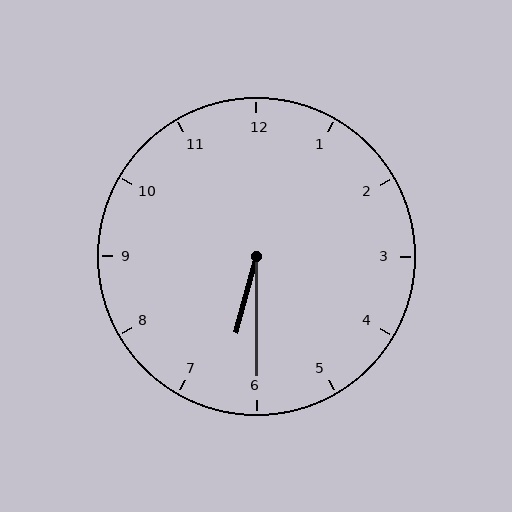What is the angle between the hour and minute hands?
Approximately 15 degrees.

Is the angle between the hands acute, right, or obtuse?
It is acute.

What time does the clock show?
6:30.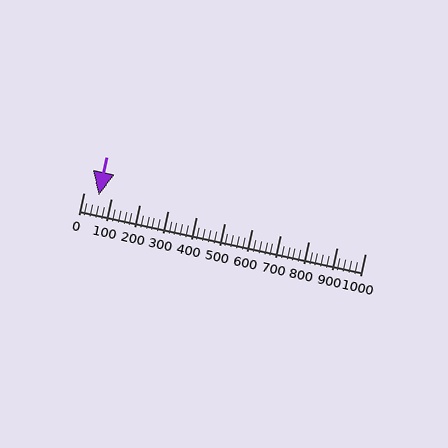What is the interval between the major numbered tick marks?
The major tick marks are spaced 100 units apart.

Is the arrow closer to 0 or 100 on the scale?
The arrow is closer to 100.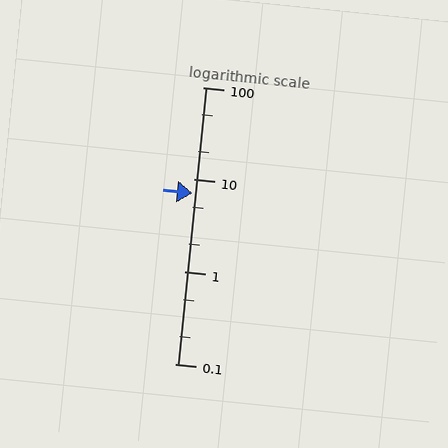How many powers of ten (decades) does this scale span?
The scale spans 3 decades, from 0.1 to 100.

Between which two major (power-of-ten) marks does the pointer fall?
The pointer is between 1 and 10.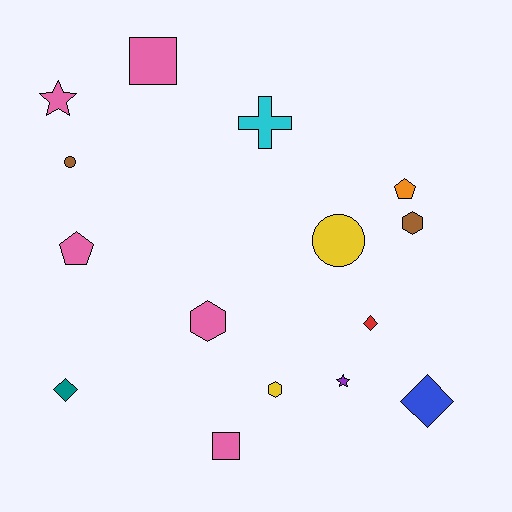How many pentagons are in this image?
There are 2 pentagons.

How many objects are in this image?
There are 15 objects.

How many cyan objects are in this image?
There is 1 cyan object.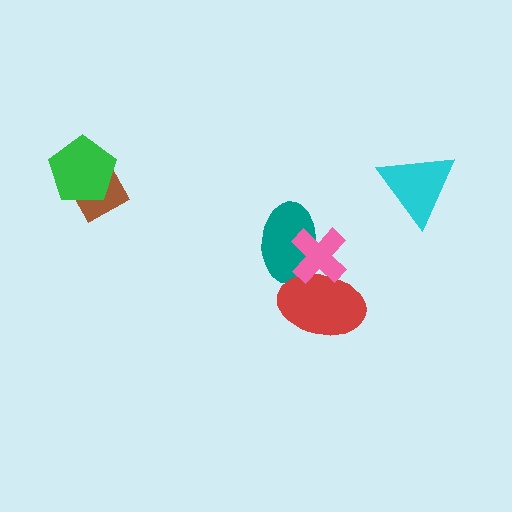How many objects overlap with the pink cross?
2 objects overlap with the pink cross.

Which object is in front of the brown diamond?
The green pentagon is in front of the brown diamond.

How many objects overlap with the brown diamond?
1 object overlaps with the brown diamond.